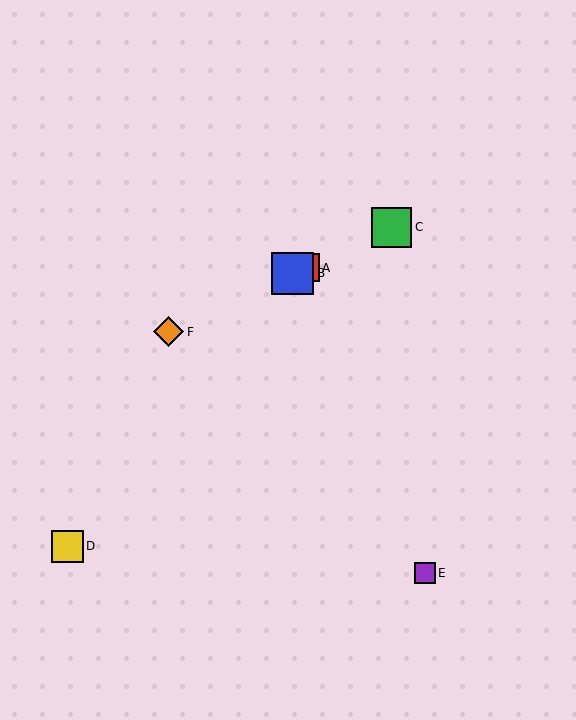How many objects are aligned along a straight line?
4 objects (A, B, C, F) are aligned along a straight line.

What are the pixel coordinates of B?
Object B is at (293, 273).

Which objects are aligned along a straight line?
Objects A, B, C, F are aligned along a straight line.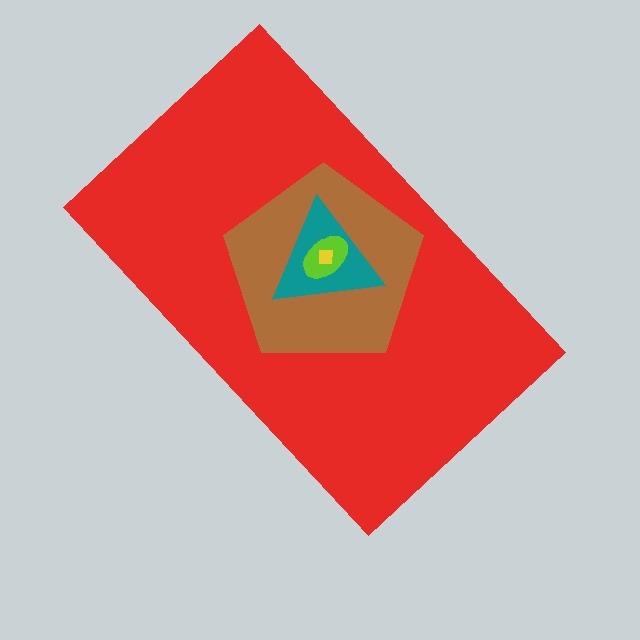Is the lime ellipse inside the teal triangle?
Yes.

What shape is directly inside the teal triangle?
The lime ellipse.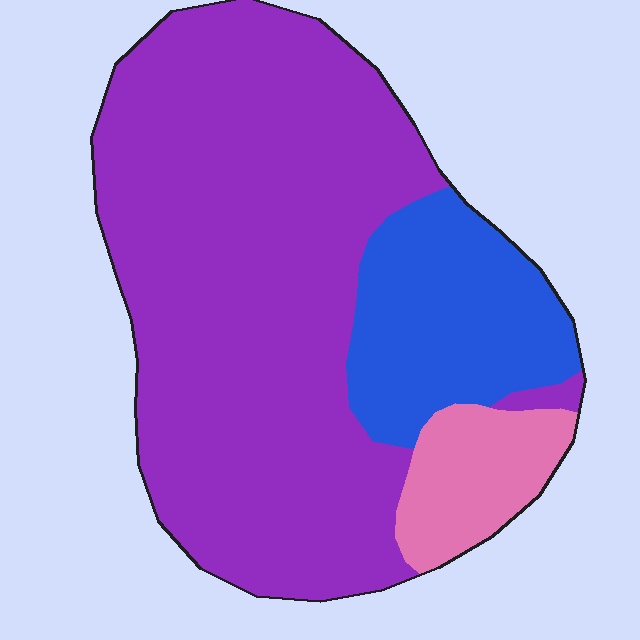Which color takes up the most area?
Purple, at roughly 70%.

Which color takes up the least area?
Pink, at roughly 10%.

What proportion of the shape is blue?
Blue takes up about one fifth (1/5) of the shape.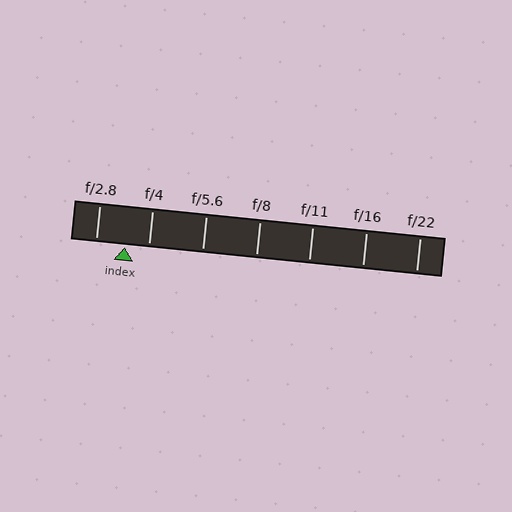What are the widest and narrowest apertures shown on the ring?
The widest aperture shown is f/2.8 and the narrowest is f/22.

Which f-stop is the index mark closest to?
The index mark is closest to f/4.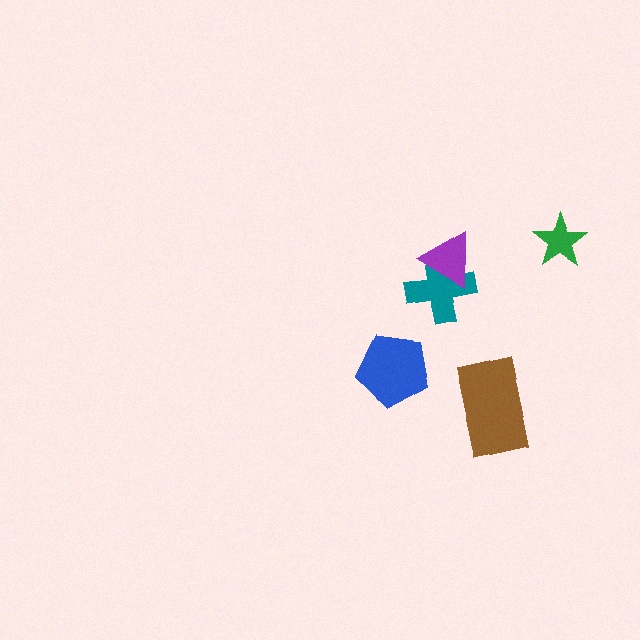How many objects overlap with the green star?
0 objects overlap with the green star.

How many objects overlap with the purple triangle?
1 object overlaps with the purple triangle.